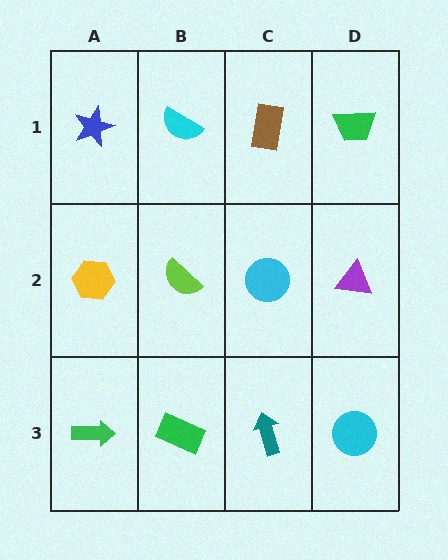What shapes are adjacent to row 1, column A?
A yellow hexagon (row 2, column A), a cyan semicircle (row 1, column B).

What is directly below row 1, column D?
A purple triangle.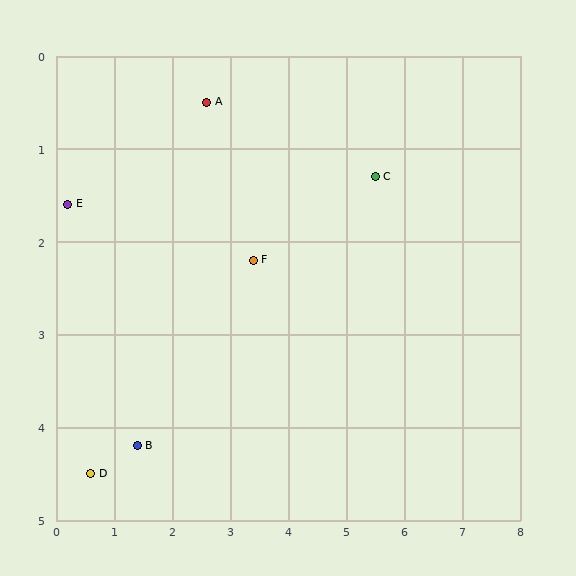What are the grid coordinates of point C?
Point C is at approximately (5.5, 1.3).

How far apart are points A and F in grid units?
Points A and F are about 1.9 grid units apart.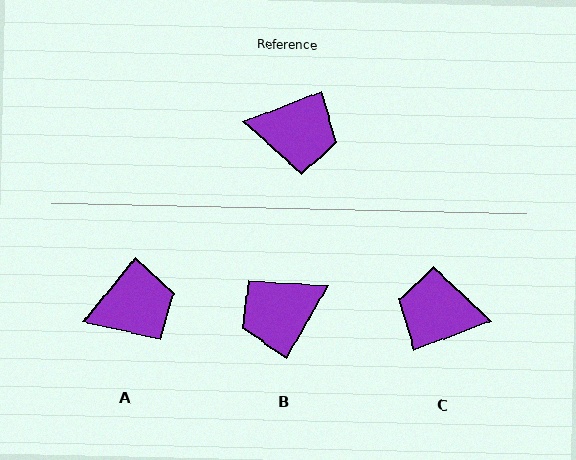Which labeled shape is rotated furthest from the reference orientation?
C, about 179 degrees away.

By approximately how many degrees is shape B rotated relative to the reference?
Approximately 141 degrees clockwise.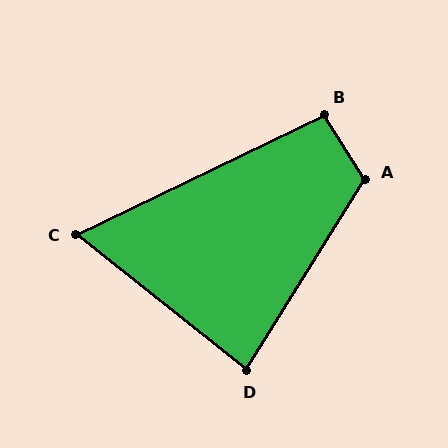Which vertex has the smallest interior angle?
C, at approximately 64 degrees.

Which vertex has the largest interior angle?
A, at approximately 116 degrees.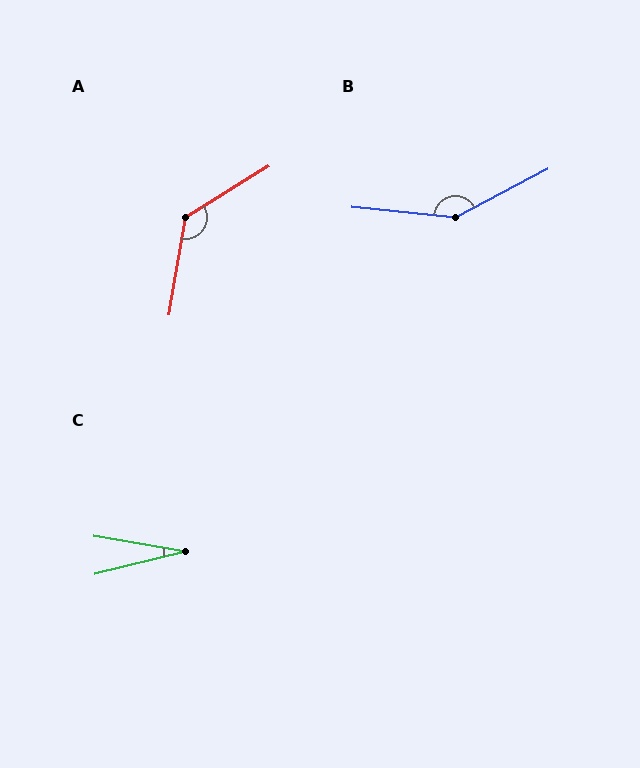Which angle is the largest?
B, at approximately 147 degrees.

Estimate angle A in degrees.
Approximately 131 degrees.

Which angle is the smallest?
C, at approximately 23 degrees.